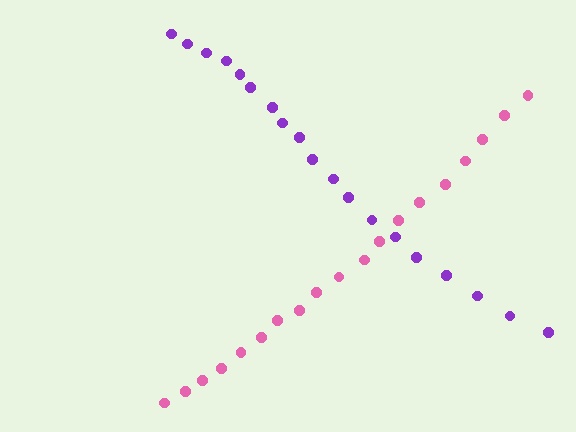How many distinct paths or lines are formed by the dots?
There are 2 distinct paths.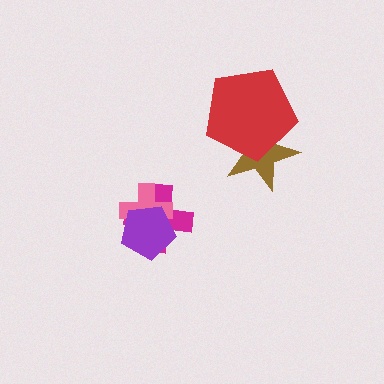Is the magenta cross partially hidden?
Yes, it is partially covered by another shape.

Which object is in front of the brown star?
The red pentagon is in front of the brown star.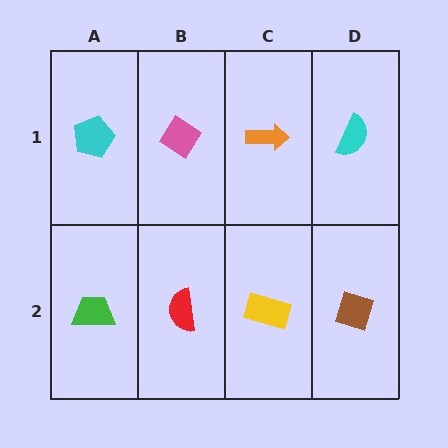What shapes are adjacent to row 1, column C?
A yellow rectangle (row 2, column C), a pink diamond (row 1, column B), a cyan semicircle (row 1, column D).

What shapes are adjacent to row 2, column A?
A cyan pentagon (row 1, column A), a red semicircle (row 2, column B).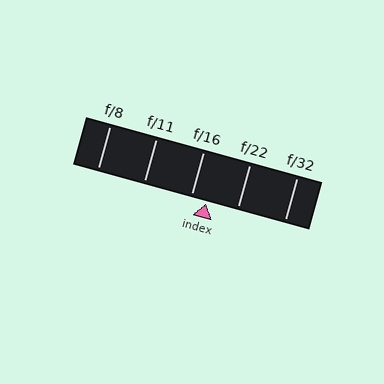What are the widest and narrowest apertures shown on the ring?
The widest aperture shown is f/8 and the narrowest is f/32.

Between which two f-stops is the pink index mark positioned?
The index mark is between f/16 and f/22.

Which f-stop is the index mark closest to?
The index mark is closest to f/16.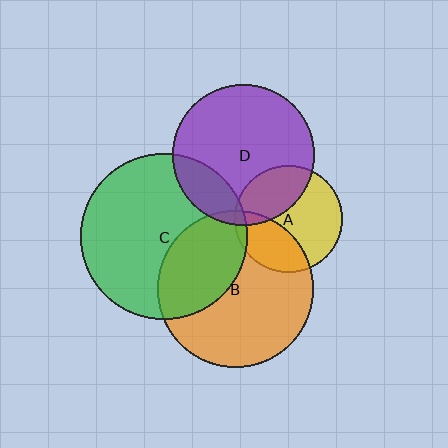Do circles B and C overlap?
Yes.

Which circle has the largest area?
Circle C (green).